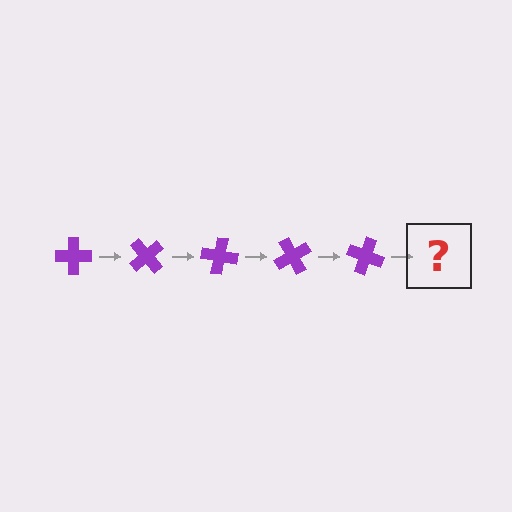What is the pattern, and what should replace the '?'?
The pattern is that the cross rotates 50 degrees each step. The '?' should be a purple cross rotated 250 degrees.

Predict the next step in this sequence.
The next step is a purple cross rotated 250 degrees.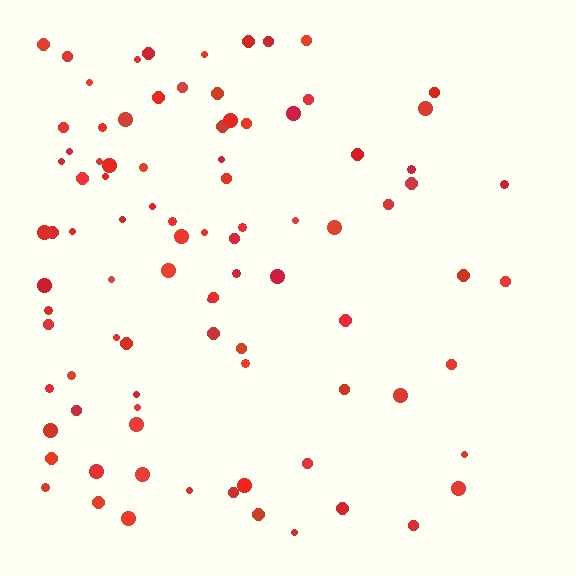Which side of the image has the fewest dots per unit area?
The right.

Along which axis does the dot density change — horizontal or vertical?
Horizontal.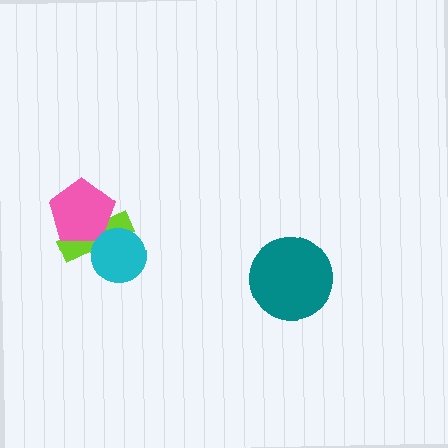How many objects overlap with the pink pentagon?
1 object overlaps with the pink pentagon.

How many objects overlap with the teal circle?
0 objects overlap with the teal circle.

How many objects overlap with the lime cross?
2 objects overlap with the lime cross.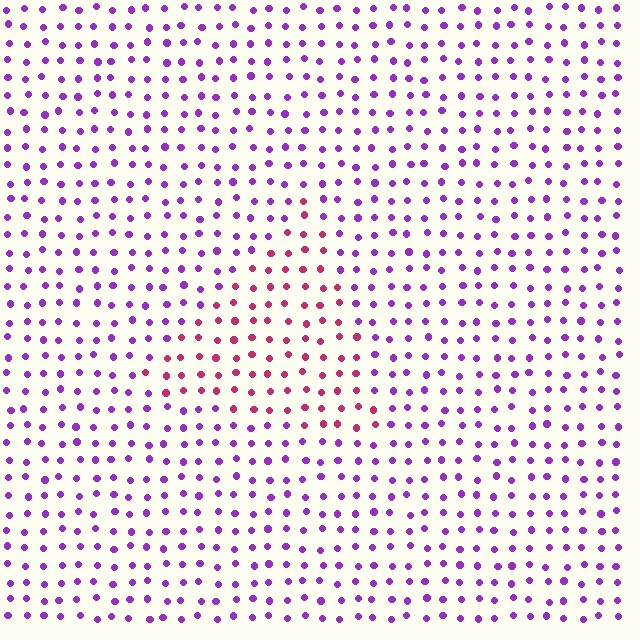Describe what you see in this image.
The image is filled with small purple elements in a uniform arrangement. A triangle-shaped region is visible where the elements are tinted to a slightly different hue, forming a subtle color boundary.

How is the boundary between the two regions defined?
The boundary is defined purely by a slight shift in hue (about 53 degrees). Spacing, size, and orientation are identical on both sides.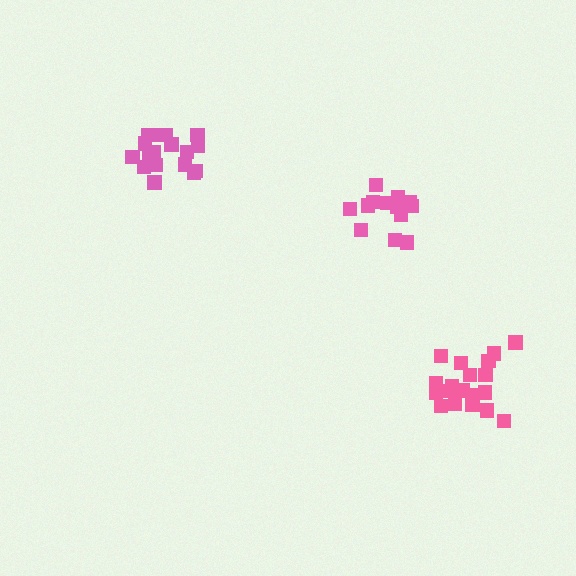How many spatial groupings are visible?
There are 3 spatial groupings.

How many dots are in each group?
Group 1: 13 dots, Group 2: 19 dots, Group 3: 18 dots (50 total).